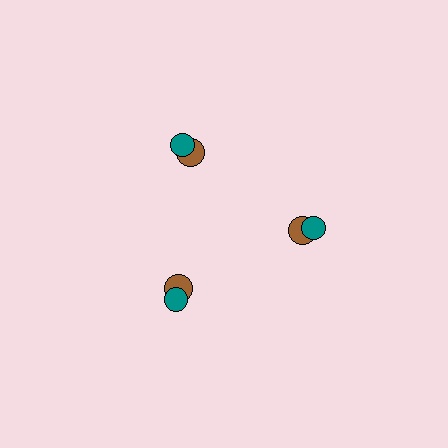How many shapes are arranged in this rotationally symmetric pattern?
There are 6 shapes, arranged in 3 groups of 2.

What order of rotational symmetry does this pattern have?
This pattern has 3-fold rotational symmetry.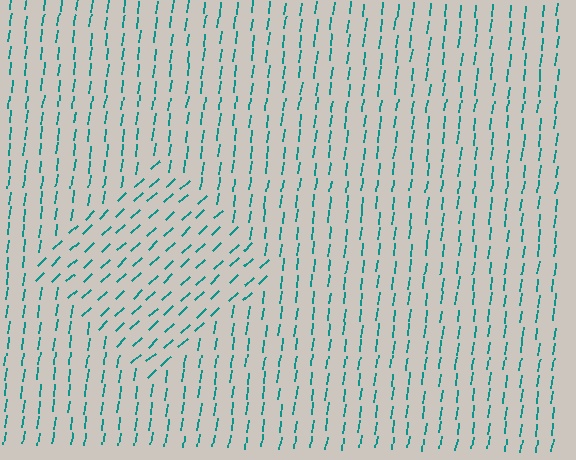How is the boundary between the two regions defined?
The boundary is defined purely by a change in line orientation (approximately 40 degrees difference). All lines are the same color and thickness.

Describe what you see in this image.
The image is filled with small teal line segments. A diamond region in the image has lines oriented differently from the surrounding lines, creating a visible texture boundary.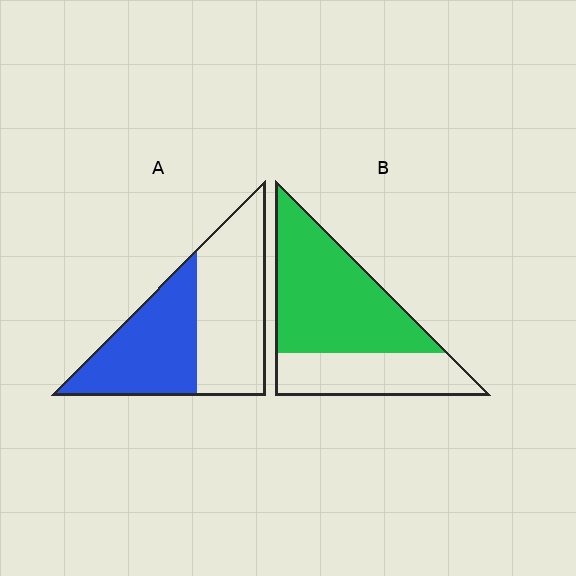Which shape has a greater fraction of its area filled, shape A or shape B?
Shape B.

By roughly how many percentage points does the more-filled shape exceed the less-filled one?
By roughly 20 percentage points (B over A).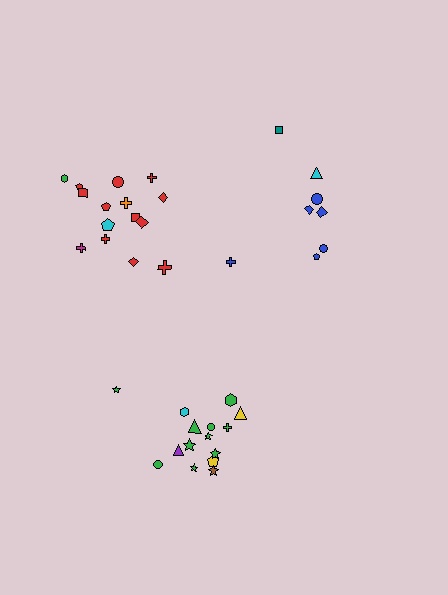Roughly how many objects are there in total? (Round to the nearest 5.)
Roughly 40 objects in total.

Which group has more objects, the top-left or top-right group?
The top-left group.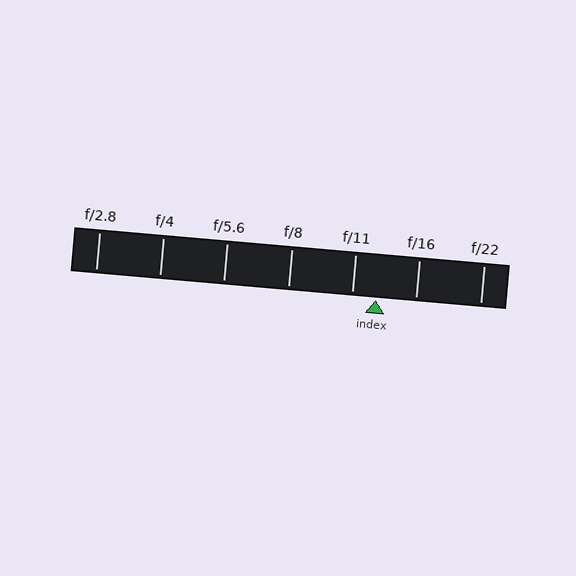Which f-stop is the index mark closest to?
The index mark is closest to f/11.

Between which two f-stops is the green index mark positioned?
The index mark is between f/11 and f/16.